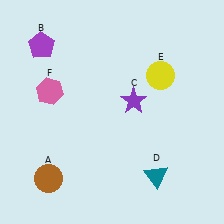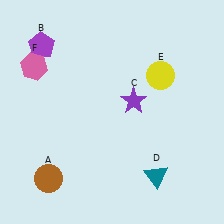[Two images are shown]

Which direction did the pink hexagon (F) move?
The pink hexagon (F) moved up.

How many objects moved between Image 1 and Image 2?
1 object moved between the two images.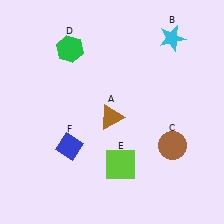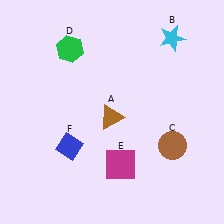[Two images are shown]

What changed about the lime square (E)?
In Image 1, E is lime. In Image 2, it changed to magenta.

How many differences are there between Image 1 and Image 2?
There is 1 difference between the two images.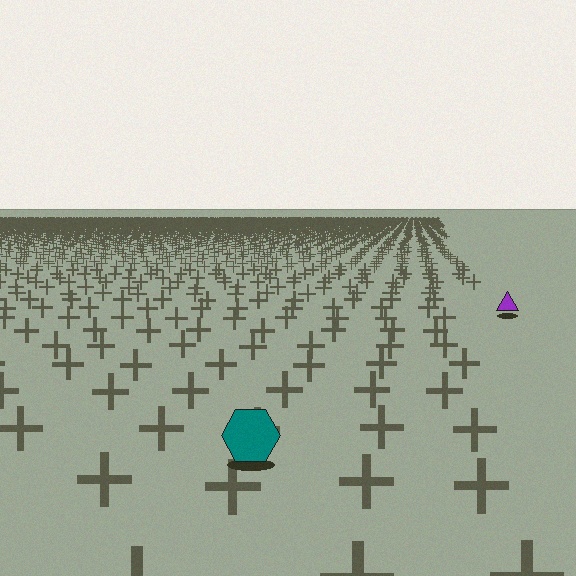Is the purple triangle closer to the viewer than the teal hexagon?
No. The teal hexagon is closer — you can tell from the texture gradient: the ground texture is coarser near it.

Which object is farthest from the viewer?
The purple triangle is farthest from the viewer. It appears smaller and the ground texture around it is denser.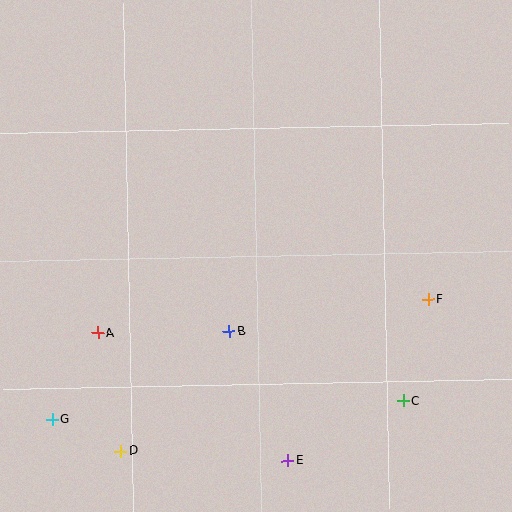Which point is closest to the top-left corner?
Point A is closest to the top-left corner.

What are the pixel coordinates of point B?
Point B is at (229, 331).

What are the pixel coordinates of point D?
Point D is at (121, 451).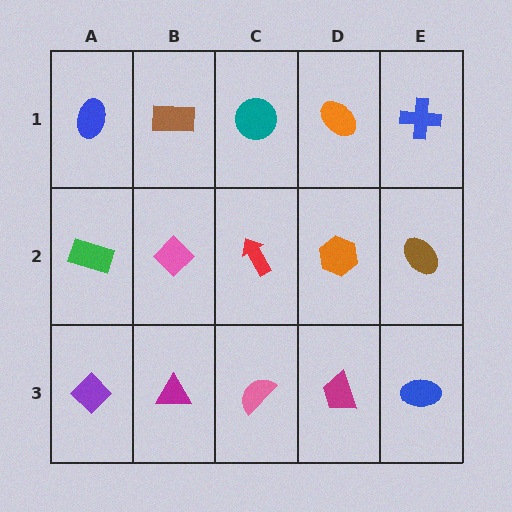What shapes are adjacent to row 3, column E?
A brown ellipse (row 2, column E), a magenta trapezoid (row 3, column D).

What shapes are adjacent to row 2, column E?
A blue cross (row 1, column E), a blue ellipse (row 3, column E), an orange hexagon (row 2, column D).